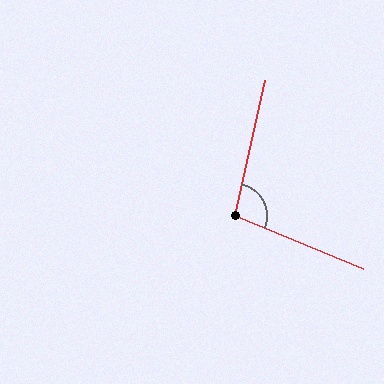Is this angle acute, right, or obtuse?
It is obtuse.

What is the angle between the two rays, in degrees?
Approximately 100 degrees.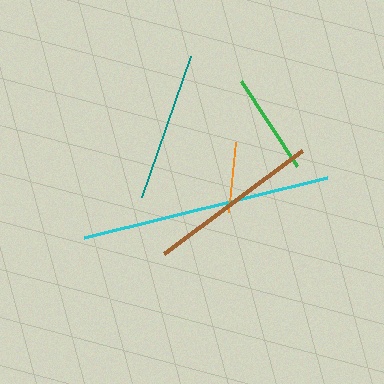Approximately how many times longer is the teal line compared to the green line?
The teal line is approximately 1.5 times the length of the green line.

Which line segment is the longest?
The cyan line is the longest at approximately 250 pixels.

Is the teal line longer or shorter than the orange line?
The teal line is longer than the orange line.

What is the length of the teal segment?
The teal segment is approximately 149 pixels long.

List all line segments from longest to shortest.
From longest to shortest: cyan, brown, teal, green, orange.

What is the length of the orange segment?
The orange segment is approximately 70 pixels long.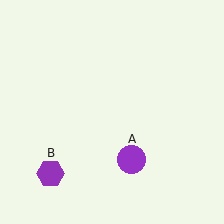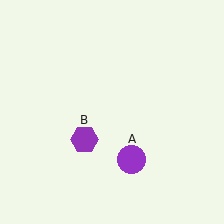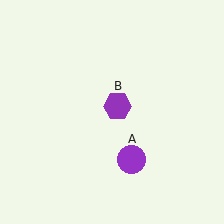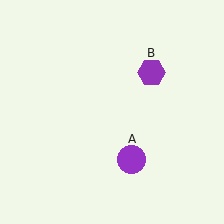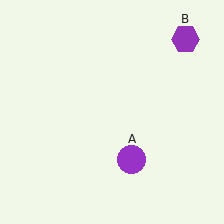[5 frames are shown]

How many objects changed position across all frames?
1 object changed position: purple hexagon (object B).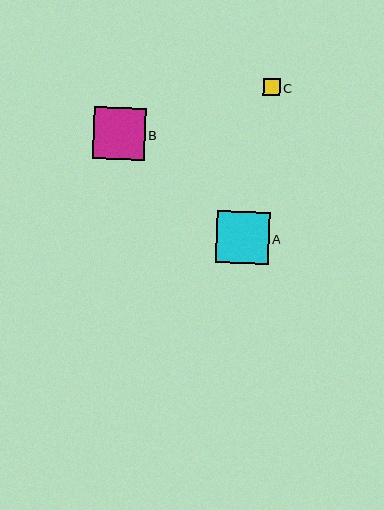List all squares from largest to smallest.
From largest to smallest: A, B, C.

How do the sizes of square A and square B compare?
Square A and square B are approximately the same size.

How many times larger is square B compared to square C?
Square B is approximately 3.1 times the size of square C.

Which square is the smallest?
Square C is the smallest with a size of approximately 17 pixels.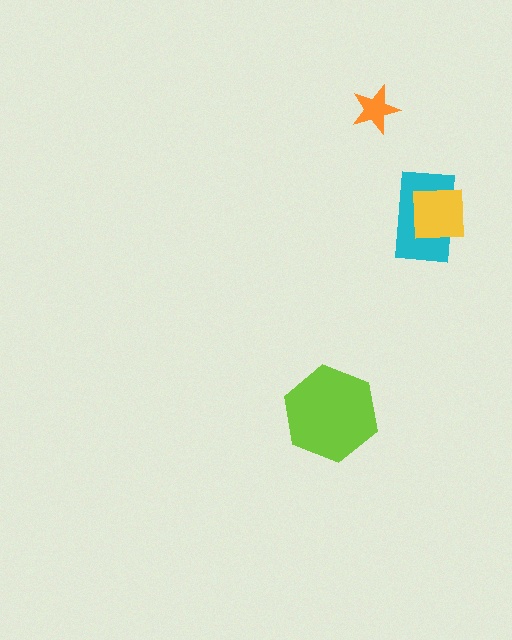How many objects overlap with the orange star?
0 objects overlap with the orange star.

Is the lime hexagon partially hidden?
No, no other shape covers it.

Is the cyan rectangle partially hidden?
Yes, it is partially covered by another shape.